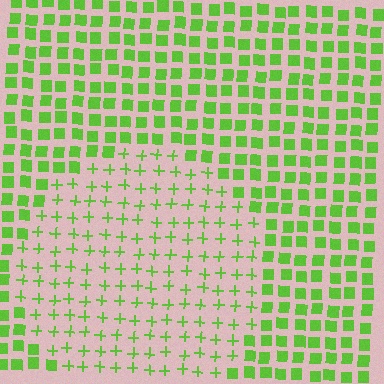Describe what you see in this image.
The image is filled with small lime elements arranged in a uniform grid. A circle-shaped region contains plus signs, while the surrounding area contains squares. The boundary is defined purely by the change in element shape.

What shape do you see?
I see a circle.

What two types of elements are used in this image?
The image uses plus signs inside the circle region and squares outside it.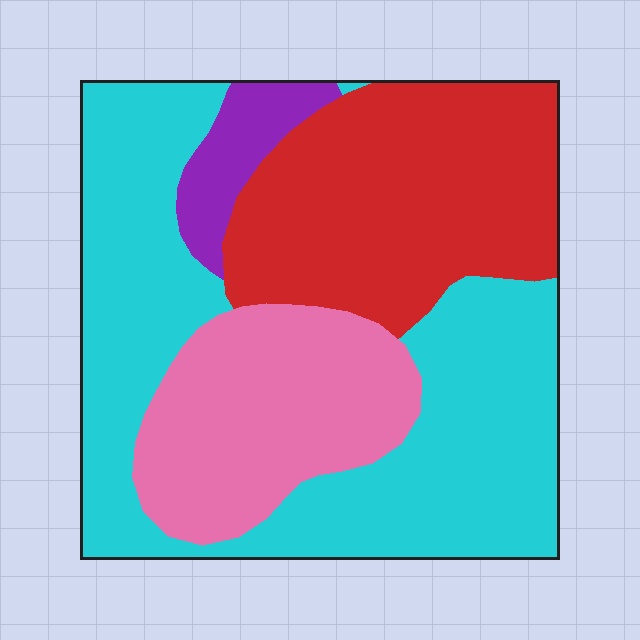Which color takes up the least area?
Purple, at roughly 5%.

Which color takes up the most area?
Cyan, at roughly 45%.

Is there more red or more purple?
Red.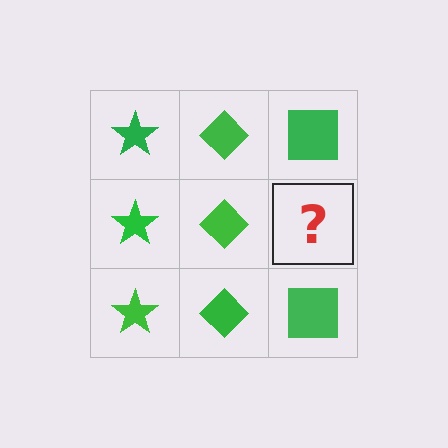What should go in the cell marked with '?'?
The missing cell should contain a green square.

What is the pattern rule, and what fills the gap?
The rule is that each column has a consistent shape. The gap should be filled with a green square.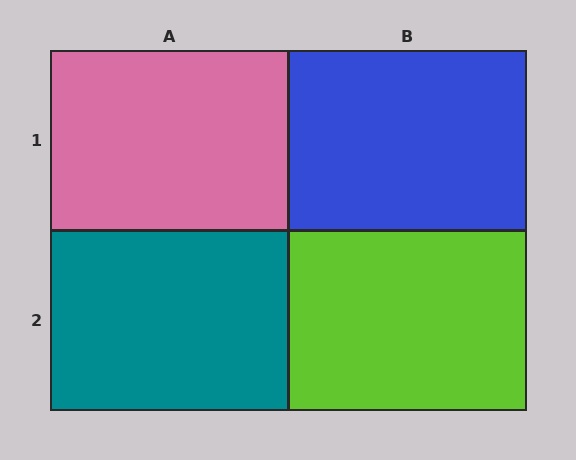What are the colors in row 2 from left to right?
Teal, lime.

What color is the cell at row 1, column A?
Pink.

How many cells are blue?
1 cell is blue.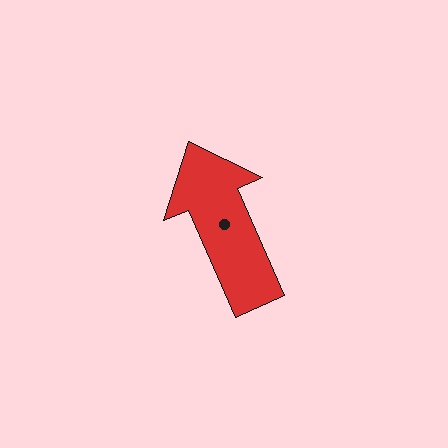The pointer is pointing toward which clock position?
Roughly 11 o'clock.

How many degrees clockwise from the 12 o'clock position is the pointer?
Approximately 336 degrees.